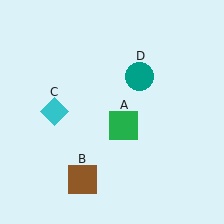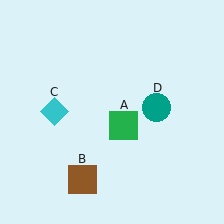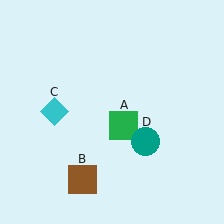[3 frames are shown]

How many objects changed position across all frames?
1 object changed position: teal circle (object D).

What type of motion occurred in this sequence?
The teal circle (object D) rotated clockwise around the center of the scene.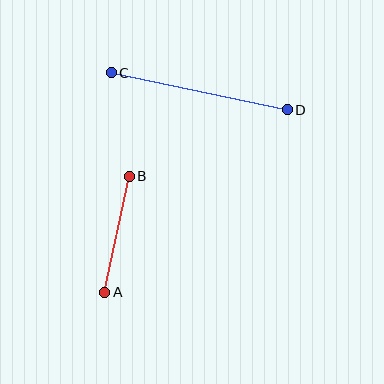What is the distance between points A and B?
The distance is approximately 119 pixels.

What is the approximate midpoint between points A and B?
The midpoint is at approximately (117, 234) pixels.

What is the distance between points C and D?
The distance is approximately 180 pixels.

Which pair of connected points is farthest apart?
Points C and D are farthest apart.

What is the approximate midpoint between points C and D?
The midpoint is at approximately (199, 91) pixels.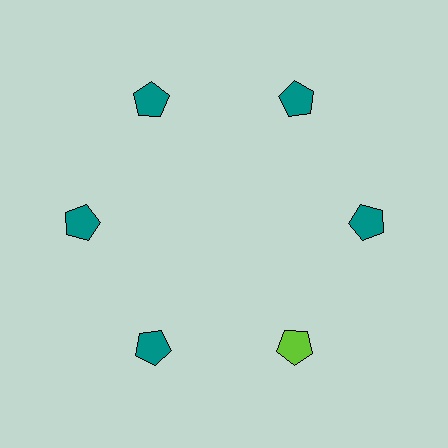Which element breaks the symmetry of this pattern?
The lime pentagon at roughly the 5 o'clock position breaks the symmetry. All other shapes are teal pentagons.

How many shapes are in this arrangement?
There are 6 shapes arranged in a ring pattern.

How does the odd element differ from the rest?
It has a different color: lime instead of teal.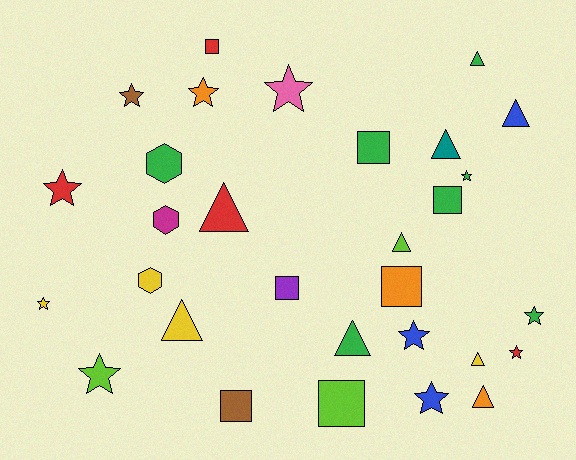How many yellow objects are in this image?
There are 4 yellow objects.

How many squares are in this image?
There are 7 squares.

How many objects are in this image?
There are 30 objects.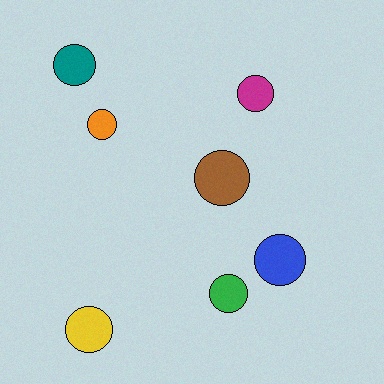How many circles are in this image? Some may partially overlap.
There are 7 circles.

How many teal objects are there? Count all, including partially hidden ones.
There is 1 teal object.